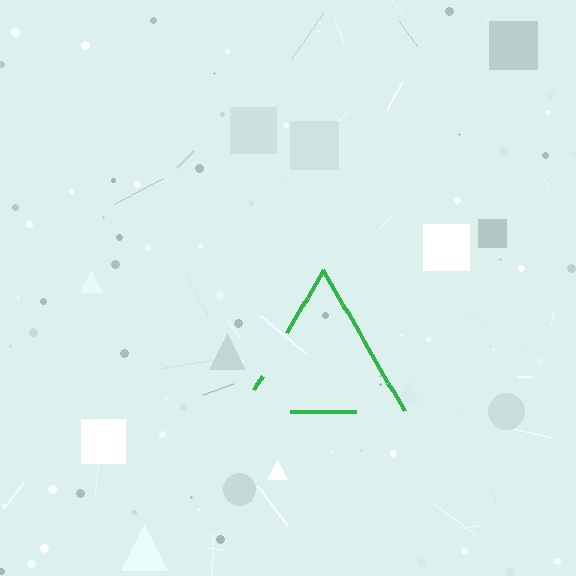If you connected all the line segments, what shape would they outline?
They would outline a triangle.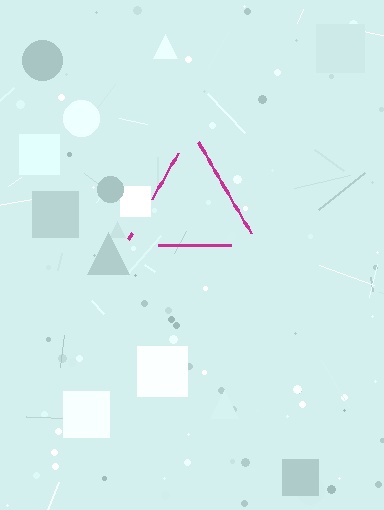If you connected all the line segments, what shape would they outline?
They would outline a triangle.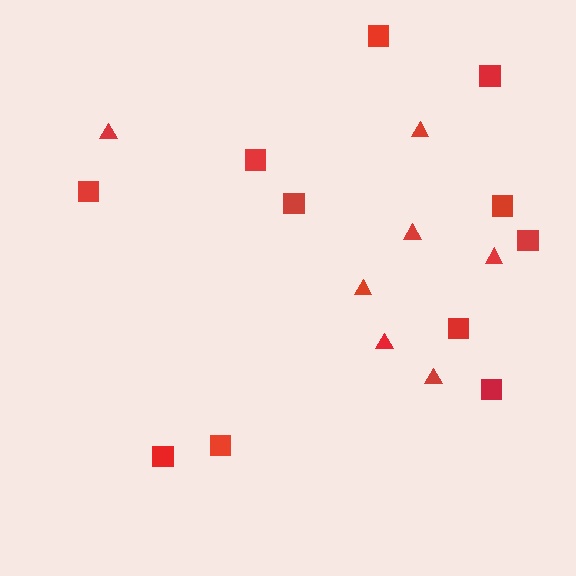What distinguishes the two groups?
There are 2 groups: one group of triangles (7) and one group of squares (11).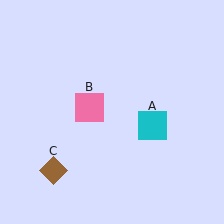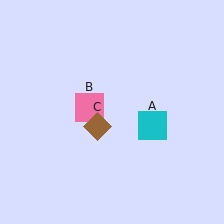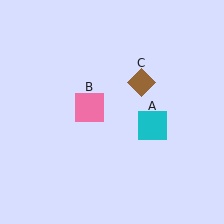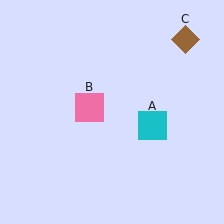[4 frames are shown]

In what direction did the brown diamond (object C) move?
The brown diamond (object C) moved up and to the right.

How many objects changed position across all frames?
1 object changed position: brown diamond (object C).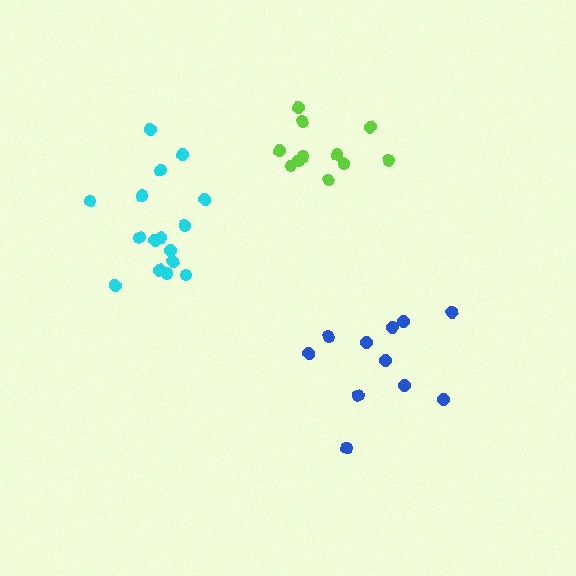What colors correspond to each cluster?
The clusters are colored: cyan, blue, lime.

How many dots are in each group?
Group 1: 16 dots, Group 2: 11 dots, Group 3: 11 dots (38 total).